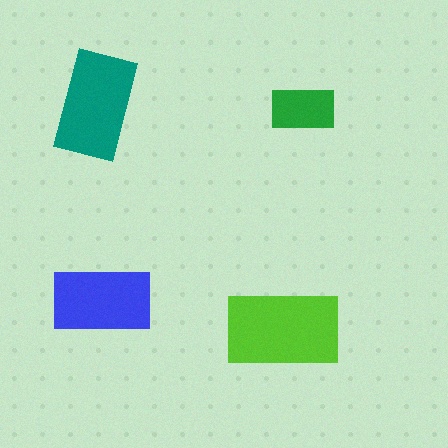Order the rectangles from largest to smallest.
the lime one, the teal one, the blue one, the green one.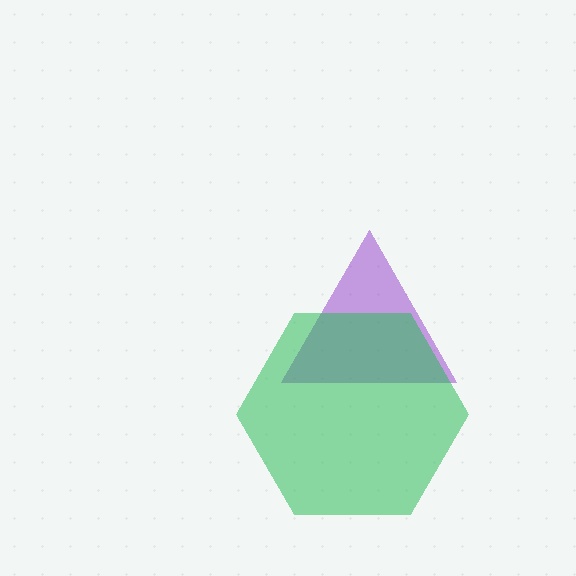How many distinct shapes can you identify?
There are 2 distinct shapes: a purple triangle, a green hexagon.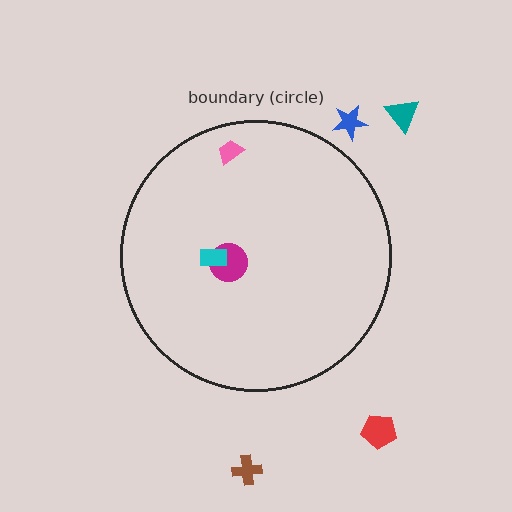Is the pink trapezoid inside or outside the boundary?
Inside.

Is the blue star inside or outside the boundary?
Outside.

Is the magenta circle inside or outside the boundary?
Inside.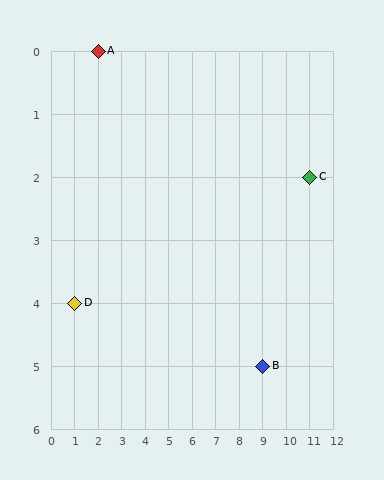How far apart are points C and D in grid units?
Points C and D are 10 columns and 2 rows apart (about 10.2 grid units diagonally).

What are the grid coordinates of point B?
Point B is at grid coordinates (9, 5).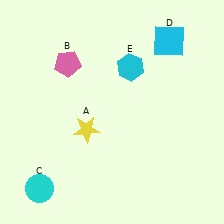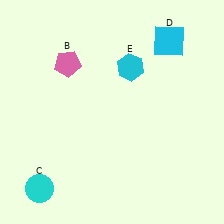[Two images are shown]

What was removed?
The yellow star (A) was removed in Image 2.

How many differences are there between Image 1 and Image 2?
There is 1 difference between the two images.